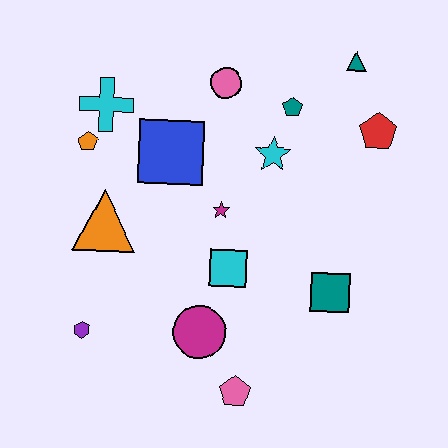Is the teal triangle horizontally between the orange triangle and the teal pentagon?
No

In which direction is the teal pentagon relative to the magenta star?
The teal pentagon is above the magenta star.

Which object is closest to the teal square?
The cyan square is closest to the teal square.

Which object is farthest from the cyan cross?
The pink pentagon is farthest from the cyan cross.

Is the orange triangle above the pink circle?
No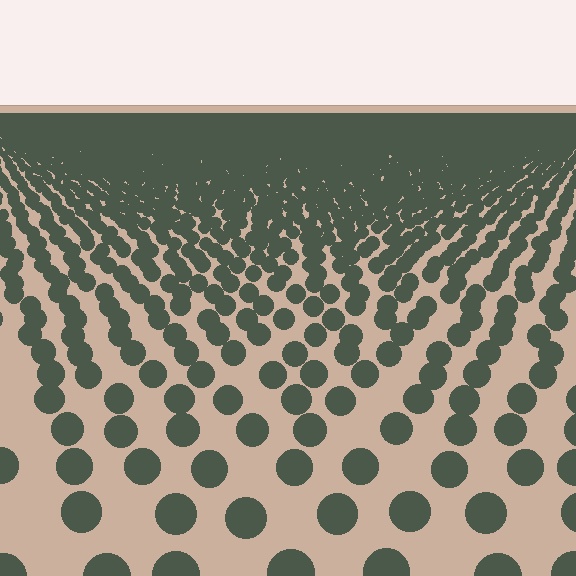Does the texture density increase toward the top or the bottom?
Density increases toward the top.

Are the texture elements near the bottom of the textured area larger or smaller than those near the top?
Larger. Near the bottom, elements are closer to the viewer and appear at a bigger on-screen size.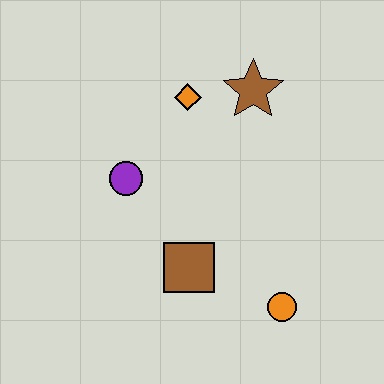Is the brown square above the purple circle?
No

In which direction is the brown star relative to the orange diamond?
The brown star is to the right of the orange diamond.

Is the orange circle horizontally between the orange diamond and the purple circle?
No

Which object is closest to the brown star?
The orange diamond is closest to the brown star.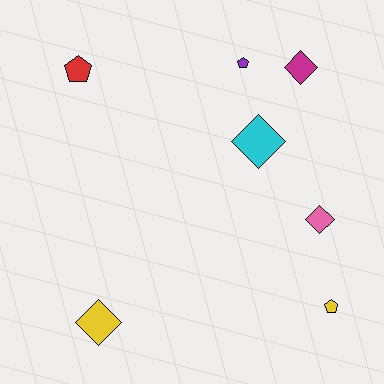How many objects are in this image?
There are 7 objects.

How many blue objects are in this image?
There are no blue objects.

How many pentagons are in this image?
There are 3 pentagons.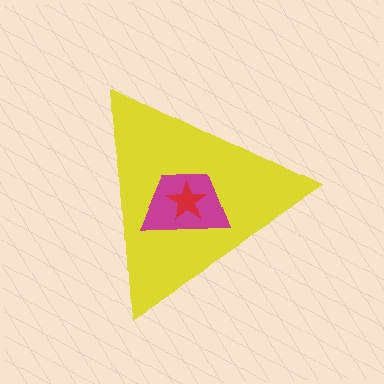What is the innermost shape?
The red star.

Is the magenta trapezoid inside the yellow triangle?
Yes.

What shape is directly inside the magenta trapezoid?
The red star.